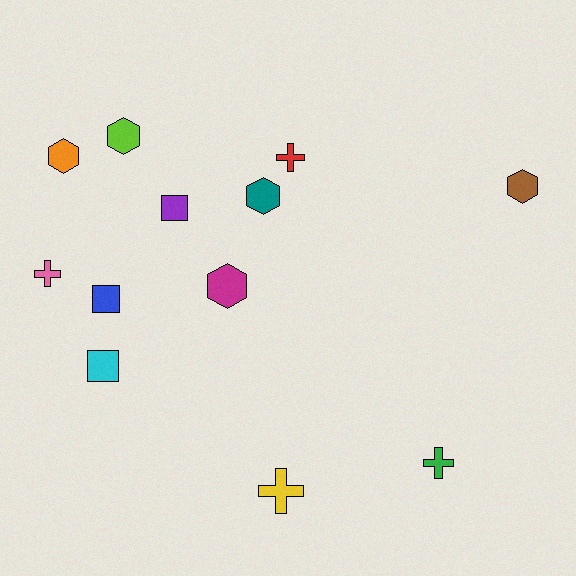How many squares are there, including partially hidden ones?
There are 3 squares.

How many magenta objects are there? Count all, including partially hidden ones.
There is 1 magenta object.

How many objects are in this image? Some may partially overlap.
There are 12 objects.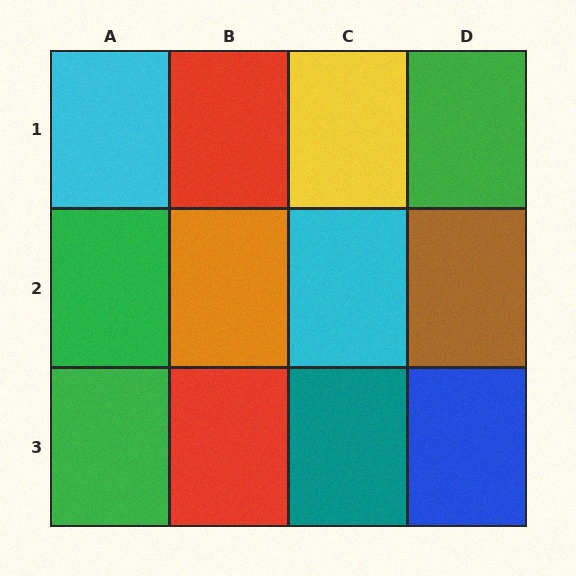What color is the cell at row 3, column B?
Red.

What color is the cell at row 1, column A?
Cyan.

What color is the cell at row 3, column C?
Teal.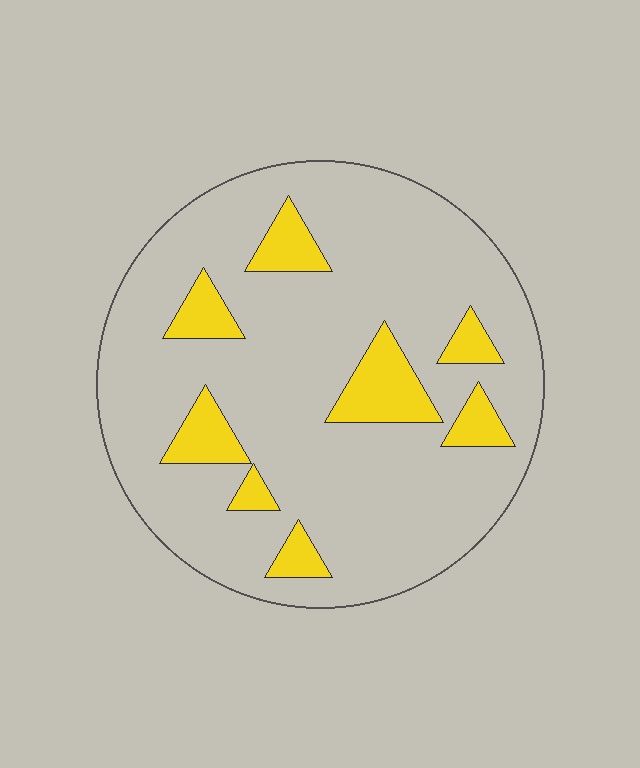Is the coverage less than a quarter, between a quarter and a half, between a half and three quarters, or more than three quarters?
Less than a quarter.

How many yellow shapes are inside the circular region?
8.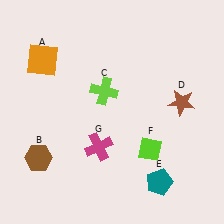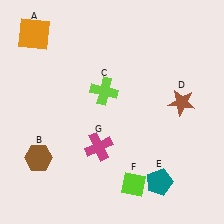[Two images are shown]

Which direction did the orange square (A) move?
The orange square (A) moved up.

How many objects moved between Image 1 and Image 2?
2 objects moved between the two images.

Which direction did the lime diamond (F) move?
The lime diamond (F) moved down.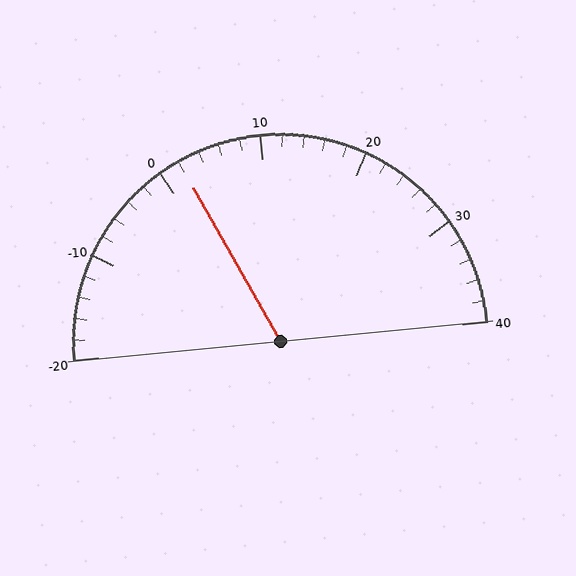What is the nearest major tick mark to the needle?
The nearest major tick mark is 0.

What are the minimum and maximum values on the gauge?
The gauge ranges from -20 to 40.